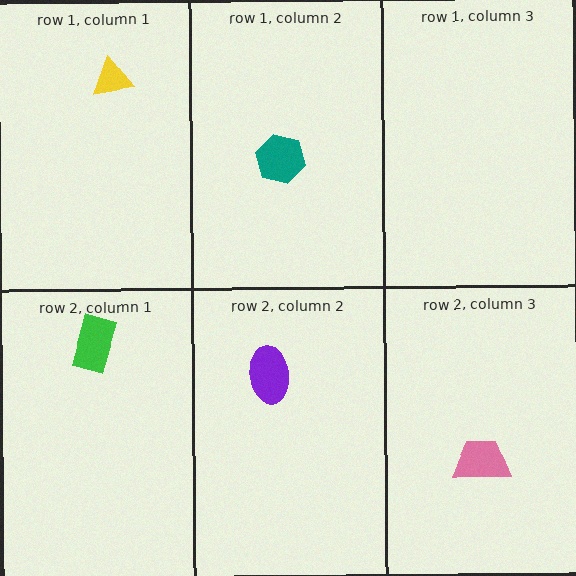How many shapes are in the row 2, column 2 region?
1.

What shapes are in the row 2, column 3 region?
The pink trapezoid.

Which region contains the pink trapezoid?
The row 2, column 3 region.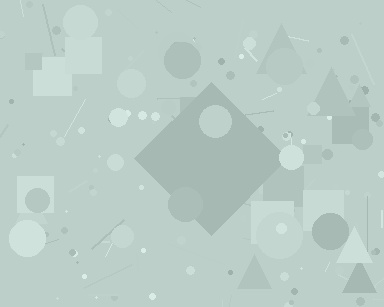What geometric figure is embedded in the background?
A diamond is embedded in the background.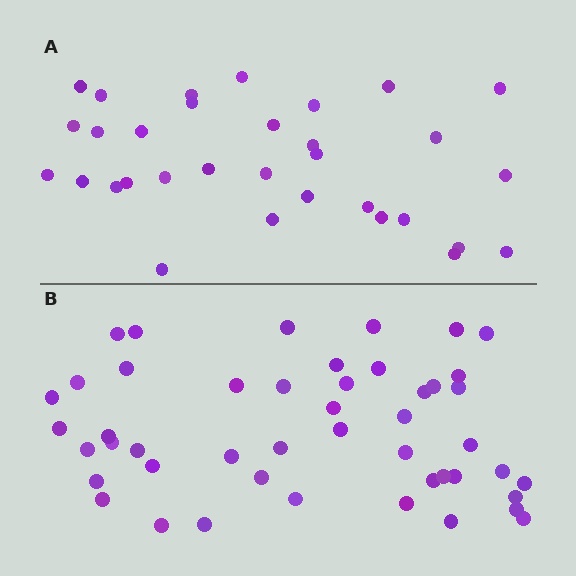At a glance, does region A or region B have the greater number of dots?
Region B (the bottom region) has more dots.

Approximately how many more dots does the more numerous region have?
Region B has approximately 15 more dots than region A.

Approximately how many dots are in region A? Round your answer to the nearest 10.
About 30 dots. (The exact count is 32, which rounds to 30.)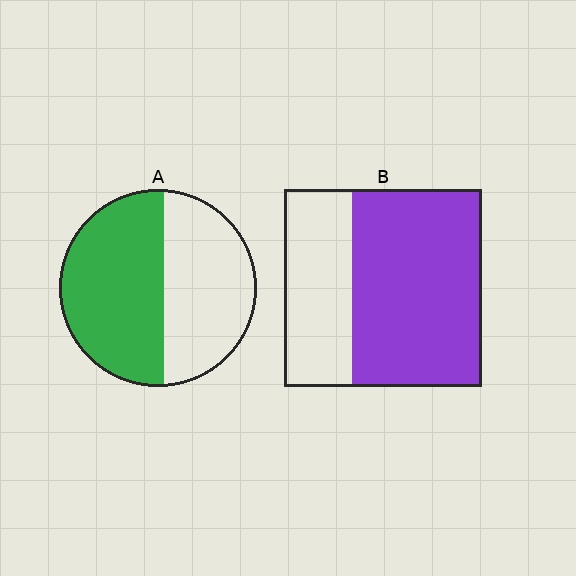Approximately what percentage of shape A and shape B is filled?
A is approximately 55% and B is approximately 65%.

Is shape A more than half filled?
Roughly half.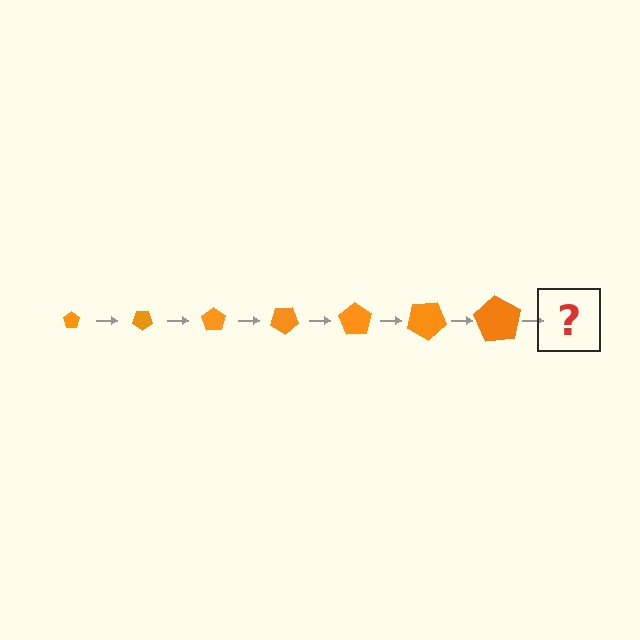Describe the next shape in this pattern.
It should be a pentagon, larger than the previous one and rotated 245 degrees from the start.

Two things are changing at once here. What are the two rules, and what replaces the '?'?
The two rules are that the pentagon grows larger each step and it rotates 35 degrees each step. The '?' should be a pentagon, larger than the previous one and rotated 245 degrees from the start.